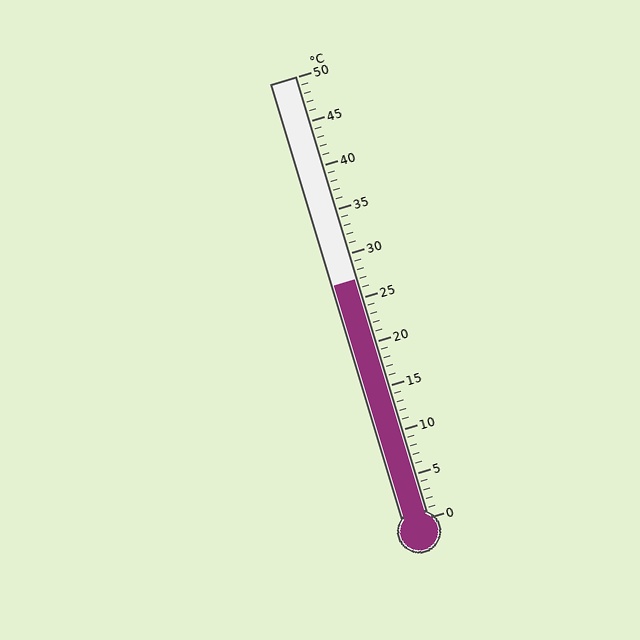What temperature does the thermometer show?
The thermometer shows approximately 27°C.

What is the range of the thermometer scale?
The thermometer scale ranges from 0°C to 50°C.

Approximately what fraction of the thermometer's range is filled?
The thermometer is filled to approximately 55% of its range.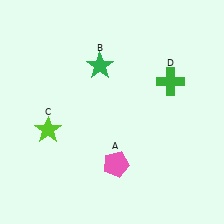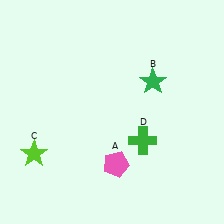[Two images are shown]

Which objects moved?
The objects that moved are: the green star (B), the lime star (C), the green cross (D).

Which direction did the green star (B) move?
The green star (B) moved right.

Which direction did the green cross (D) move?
The green cross (D) moved down.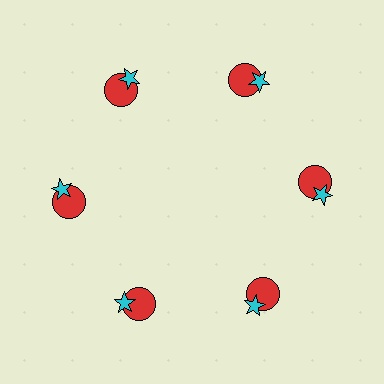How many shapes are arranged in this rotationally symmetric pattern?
There are 12 shapes, arranged in 6 groups of 2.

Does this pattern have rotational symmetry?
Yes, this pattern has 6-fold rotational symmetry. It looks the same after rotating 60 degrees around the center.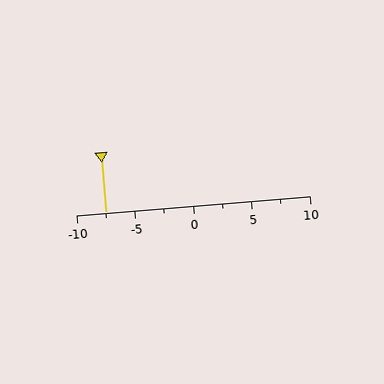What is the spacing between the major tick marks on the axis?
The major ticks are spaced 5 apart.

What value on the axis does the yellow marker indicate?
The marker indicates approximately -7.5.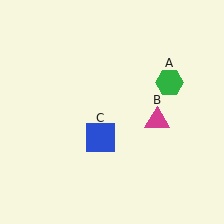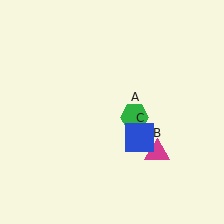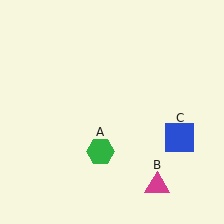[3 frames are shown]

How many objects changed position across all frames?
3 objects changed position: green hexagon (object A), magenta triangle (object B), blue square (object C).